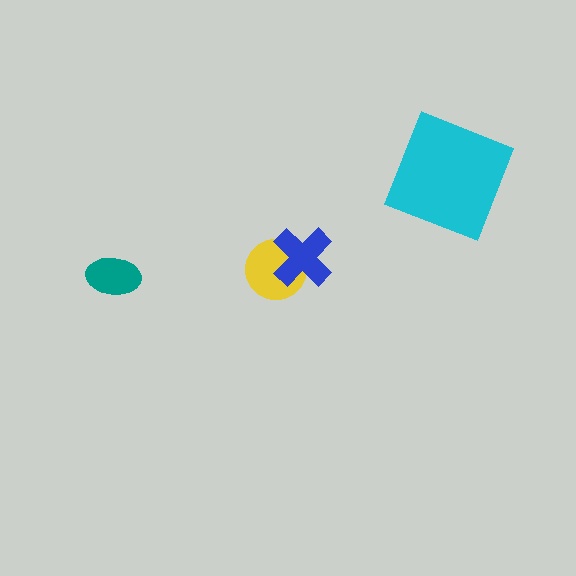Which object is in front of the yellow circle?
The blue cross is in front of the yellow circle.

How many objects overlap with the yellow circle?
1 object overlaps with the yellow circle.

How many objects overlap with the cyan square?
0 objects overlap with the cyan square.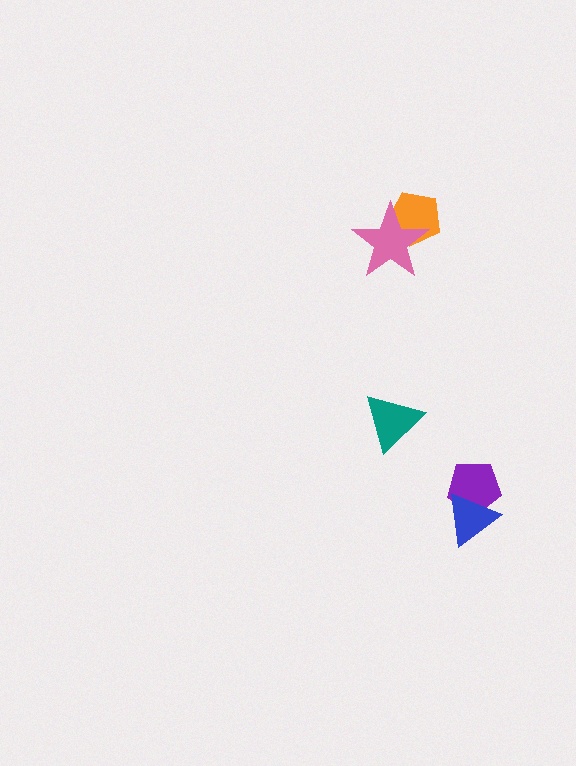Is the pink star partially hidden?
No, no other shape covers it.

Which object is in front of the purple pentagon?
The blue triangle is in front of the purple pentagon.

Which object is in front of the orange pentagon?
The pink star is in front of the orange pentagon.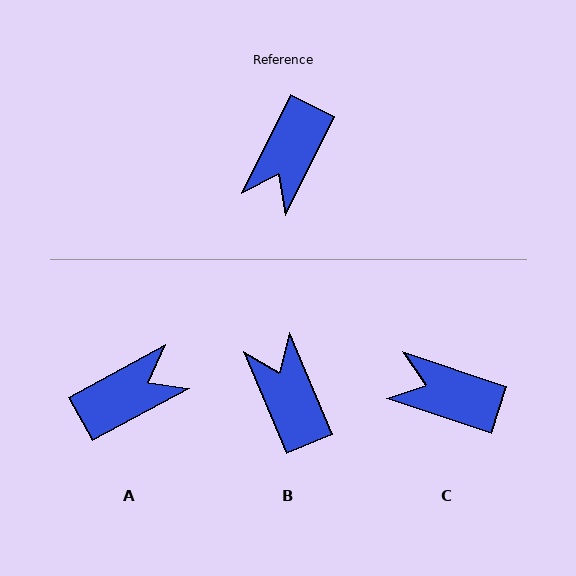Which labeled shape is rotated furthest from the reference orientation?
A, about 145 degrees away.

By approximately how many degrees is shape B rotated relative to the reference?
Approximately 131 degrees clockwise.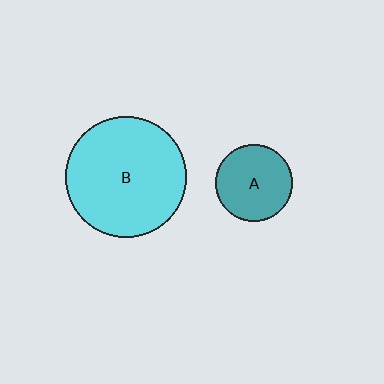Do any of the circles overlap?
No, none of the circles overlap.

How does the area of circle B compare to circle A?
Approximately 2.5 times.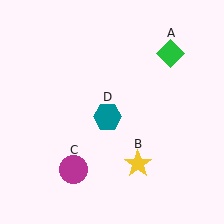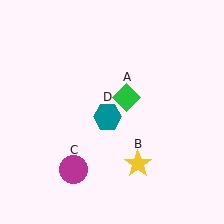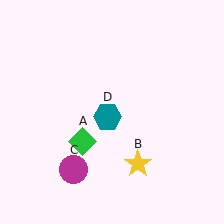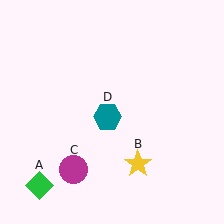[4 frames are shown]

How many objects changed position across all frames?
1 object changed position: green diamond (object A).